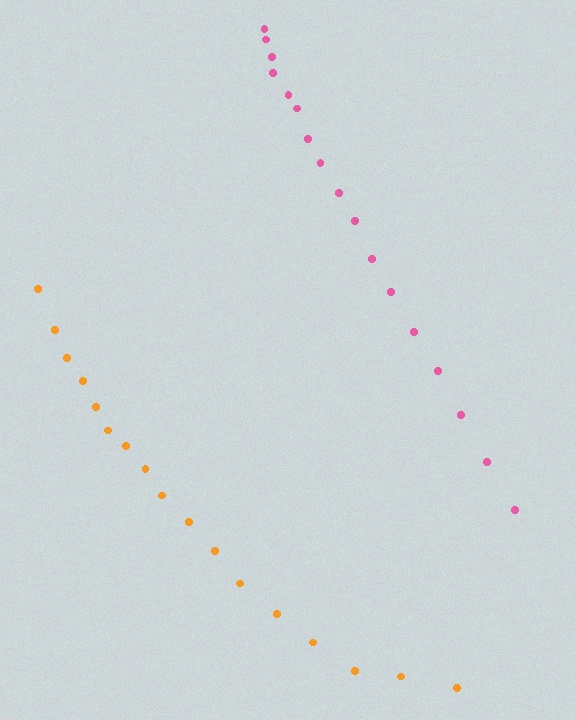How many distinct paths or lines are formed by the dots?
There are 2 distinct paths.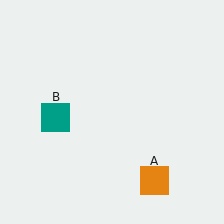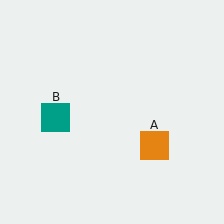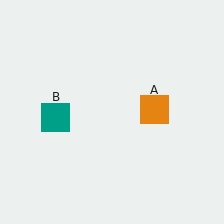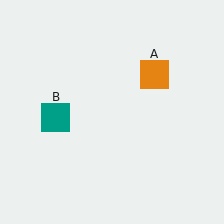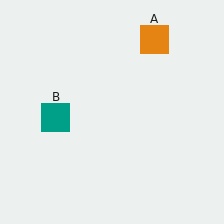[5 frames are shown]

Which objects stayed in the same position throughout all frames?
Teal square (object B) remained stationary.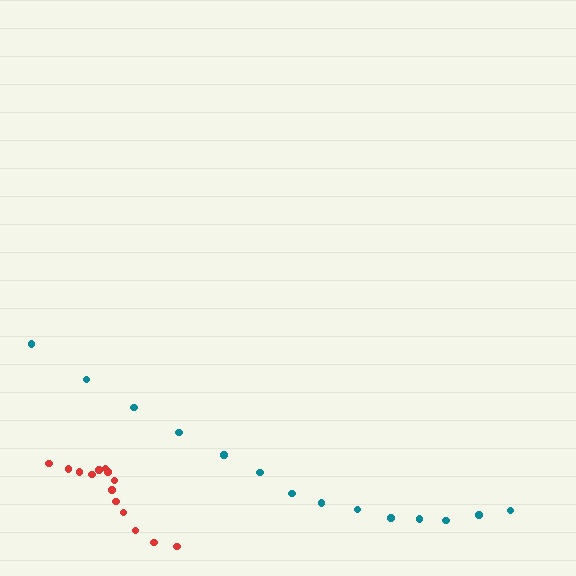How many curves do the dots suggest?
There are 2 distinct paths.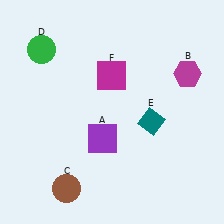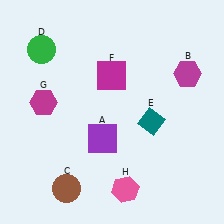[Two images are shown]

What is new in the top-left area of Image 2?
A magenta hexagon (G) was added in the top-left area of Image 2.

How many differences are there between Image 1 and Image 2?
There are 2 differences between the two images.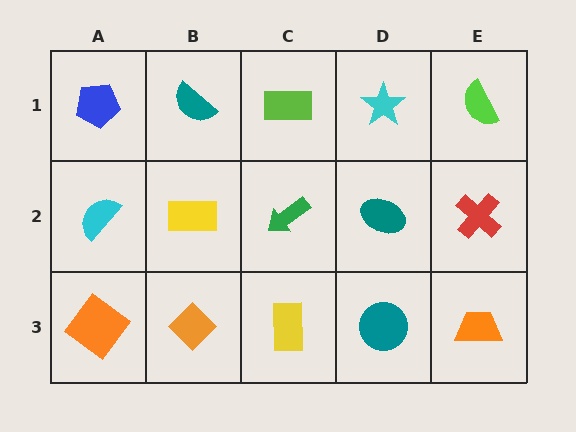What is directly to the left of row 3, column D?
A yellow rectangle.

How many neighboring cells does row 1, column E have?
2.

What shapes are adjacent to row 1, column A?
A cyan semicircle (row 2, column A), a teal semicircle (row 1, column B).